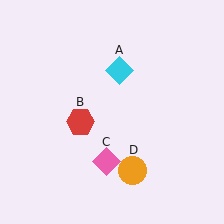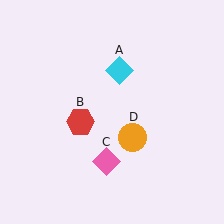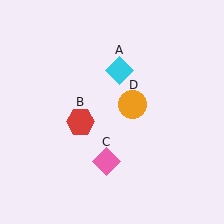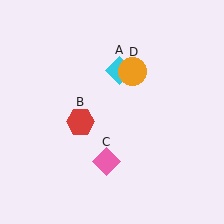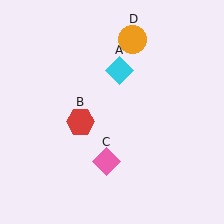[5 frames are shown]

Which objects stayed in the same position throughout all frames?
Cyan diamond (object A) and red hexagon (object B) and pink diamond (object C) remained stationary.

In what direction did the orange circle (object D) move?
The orange circle (object D) moved up.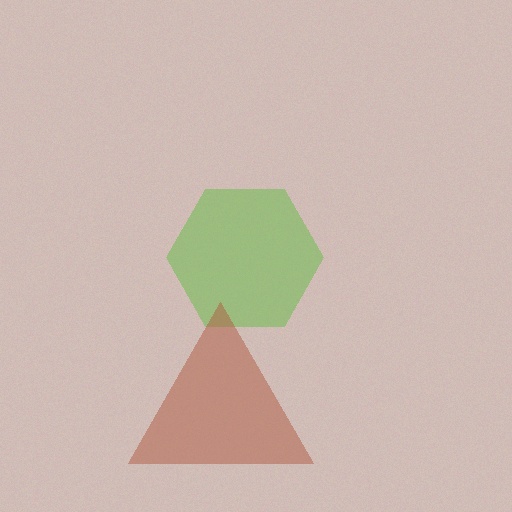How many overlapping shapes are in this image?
There are 2 overlapping shapes in the image.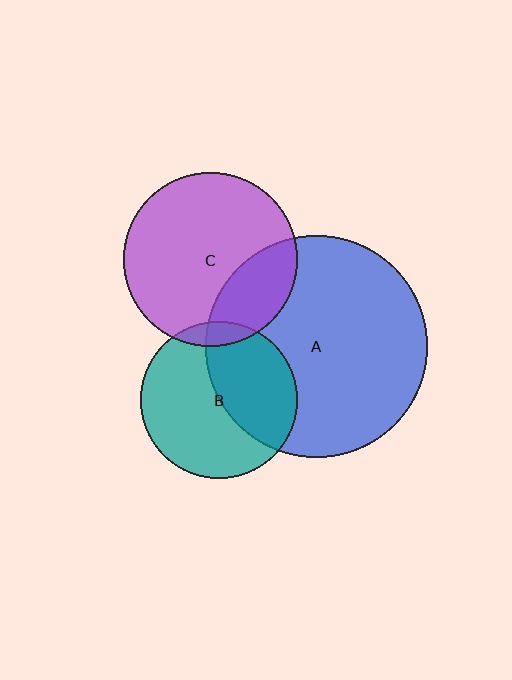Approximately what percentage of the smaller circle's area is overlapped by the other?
Approximately 5%.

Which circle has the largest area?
Circle A (blue).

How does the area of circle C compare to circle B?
Approximately 1.2 times.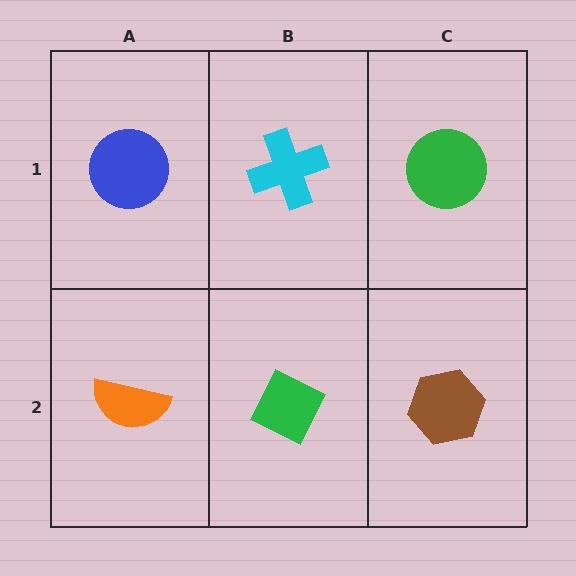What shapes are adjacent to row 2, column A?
A blue circle (row 1, column A), a green diamond (row 2, column B).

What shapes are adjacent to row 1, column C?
A brown hexagon (row 2, column C), a cyan cross (row 1, column B).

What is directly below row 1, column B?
A green diamond.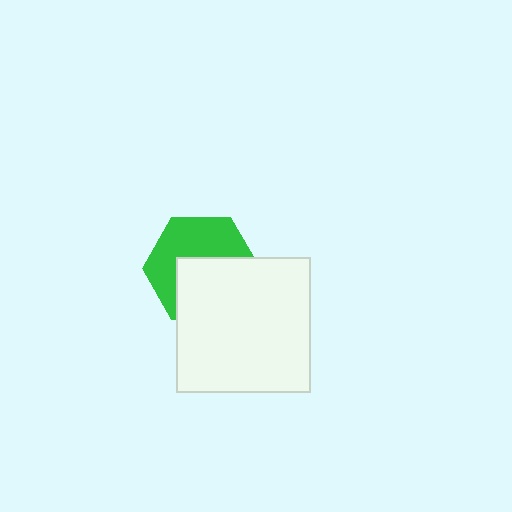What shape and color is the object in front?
The object in front is a white square.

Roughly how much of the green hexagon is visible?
About half of it is visible (roughly 51%).